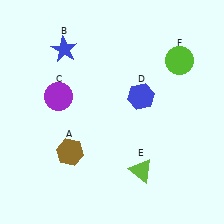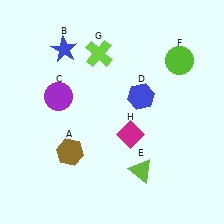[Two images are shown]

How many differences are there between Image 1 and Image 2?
There are 2 differences between the two images.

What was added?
A lime cross (G), a magenta diamond (H) were added in Image 2.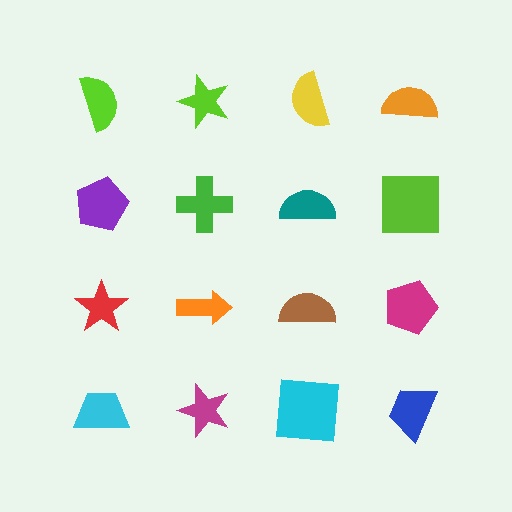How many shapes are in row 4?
4 shapes.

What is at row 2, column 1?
A purple pentagon.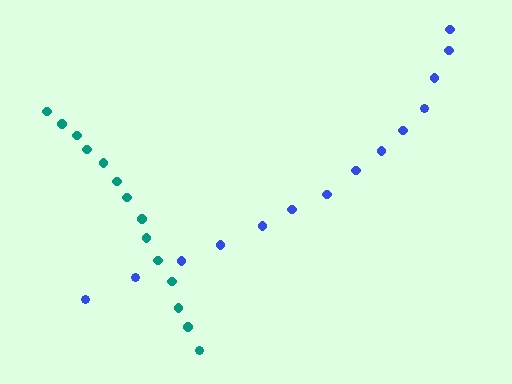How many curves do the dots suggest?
There are 2 distinct paths.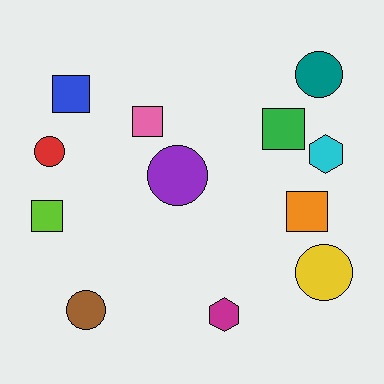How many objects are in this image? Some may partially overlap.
There are 12 objects.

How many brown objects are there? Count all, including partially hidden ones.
There is 1 brown object.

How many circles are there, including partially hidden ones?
There are 5 circles.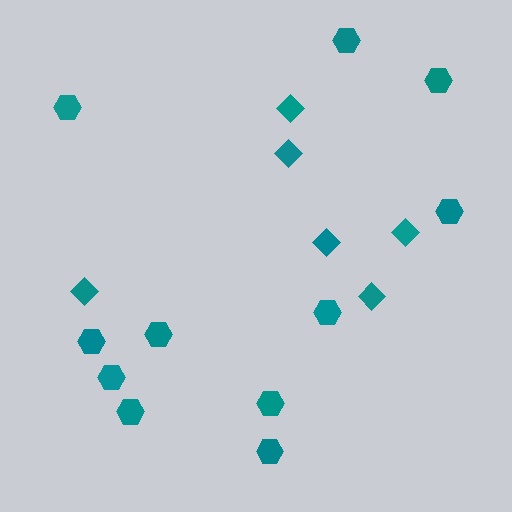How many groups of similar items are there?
There are 2 groups: one group of diamonds (6) and one group of hexagons (11).